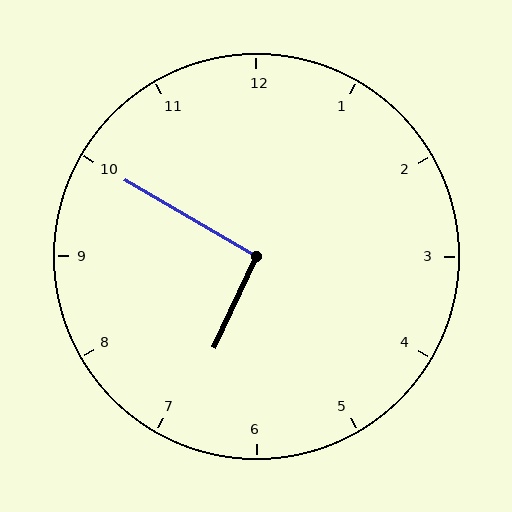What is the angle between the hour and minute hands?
Approximately 95 degrees.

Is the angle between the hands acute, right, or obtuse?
It is right.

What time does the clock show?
6:50.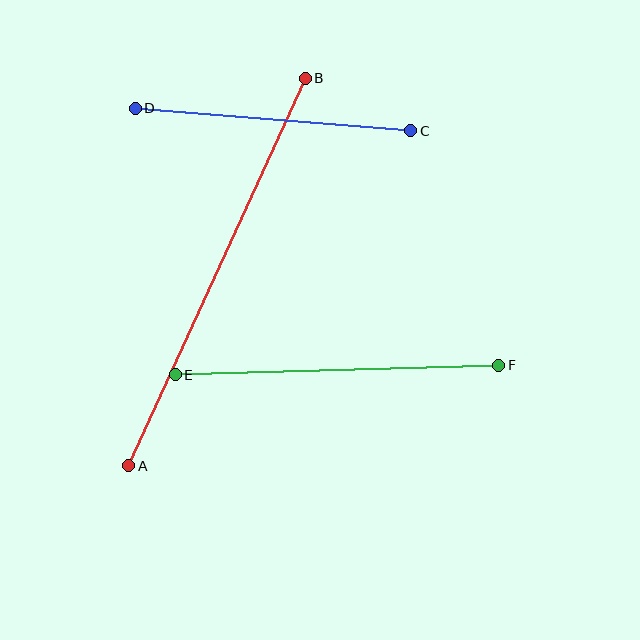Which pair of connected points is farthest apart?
Points A and B are farthest apart.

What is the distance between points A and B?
The distance is approximately 426 pixels.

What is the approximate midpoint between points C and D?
The midpoint is at approximately (273, 119) pixels.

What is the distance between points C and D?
The distance is approximately 277 pixels.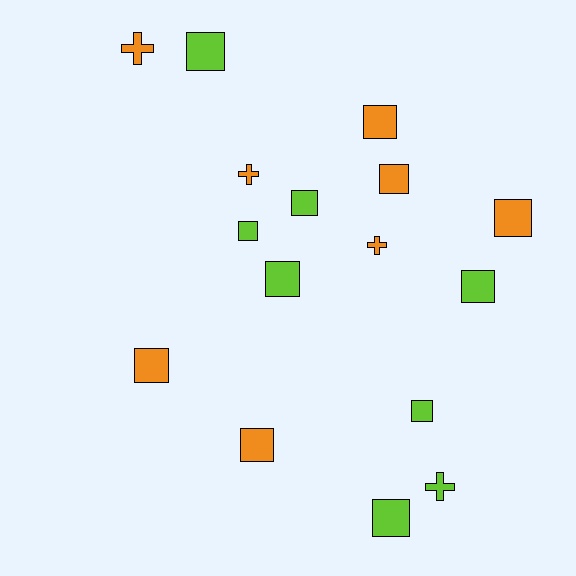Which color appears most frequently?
Lime, with 8 objects.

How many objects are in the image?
There are 16 objects.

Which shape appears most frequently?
Square, with 12 objects.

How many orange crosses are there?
There are 3 orange crosses.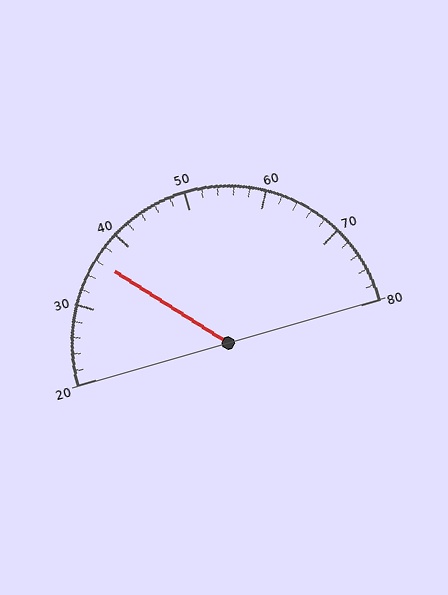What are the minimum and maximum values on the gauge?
The gauge ranges from 20 to 80.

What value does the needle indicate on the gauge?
The needle indicates approximately 36.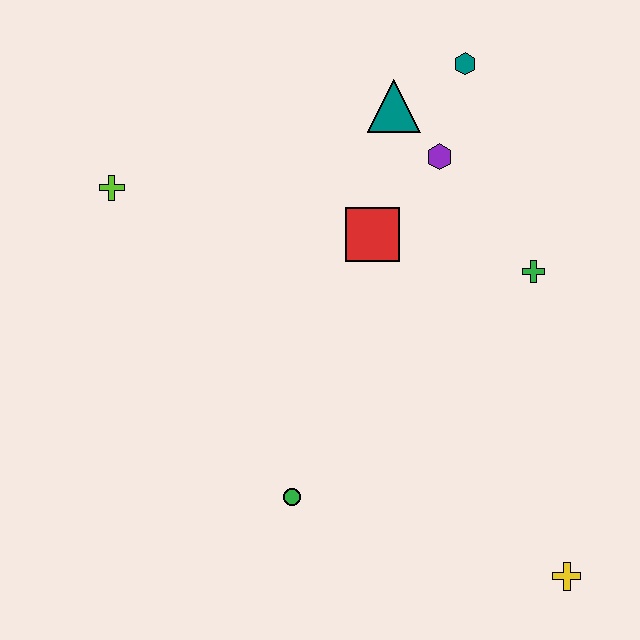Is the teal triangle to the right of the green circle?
Yes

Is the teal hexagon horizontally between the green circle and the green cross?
Yes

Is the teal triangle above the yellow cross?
Yes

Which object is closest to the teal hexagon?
The teal triangle is closest to the teal hexagon.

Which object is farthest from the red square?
The yellow cross is farthest from the red square.